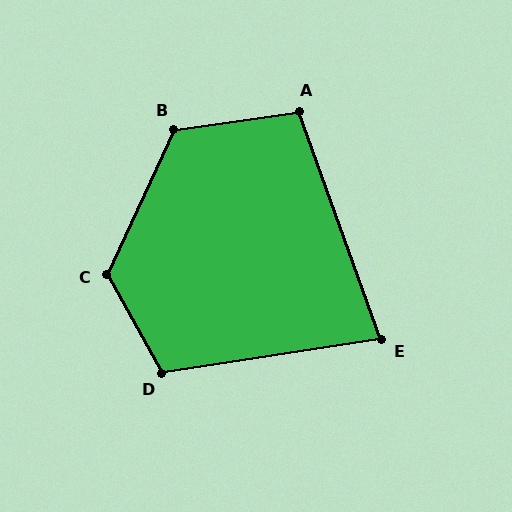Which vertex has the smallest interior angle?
E, at approximately 79 degrees.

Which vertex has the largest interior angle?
C, at approximately 126 degrees.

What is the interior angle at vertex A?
Approximately 102 degrees (obtuse).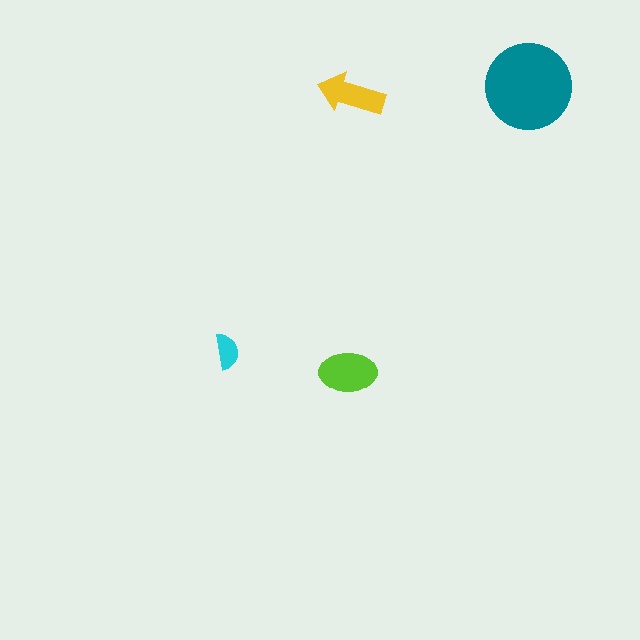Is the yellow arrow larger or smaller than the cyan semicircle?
Larger.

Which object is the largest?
The teal circle.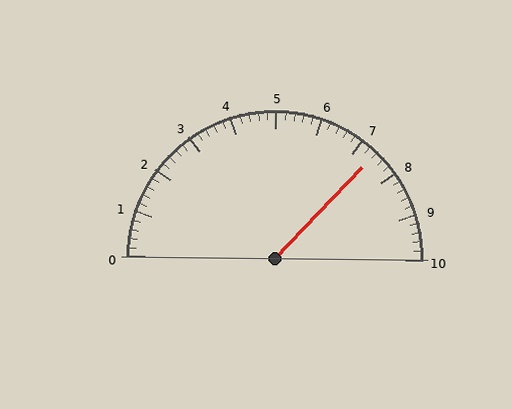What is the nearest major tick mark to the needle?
The nearest major tick mark is 7.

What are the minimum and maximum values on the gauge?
The gauge ranges from 0 to 10.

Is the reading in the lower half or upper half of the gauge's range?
The reading is in the upper half of the range (0 to 10).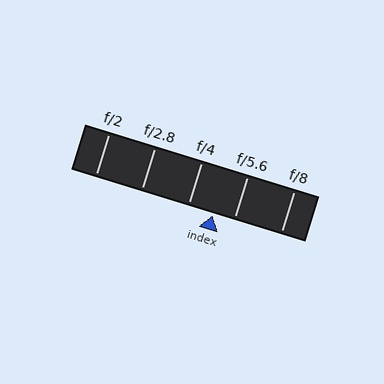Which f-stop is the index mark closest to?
The index mark is closest to f/5.6.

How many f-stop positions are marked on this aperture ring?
There are 5 f-stop positions marked.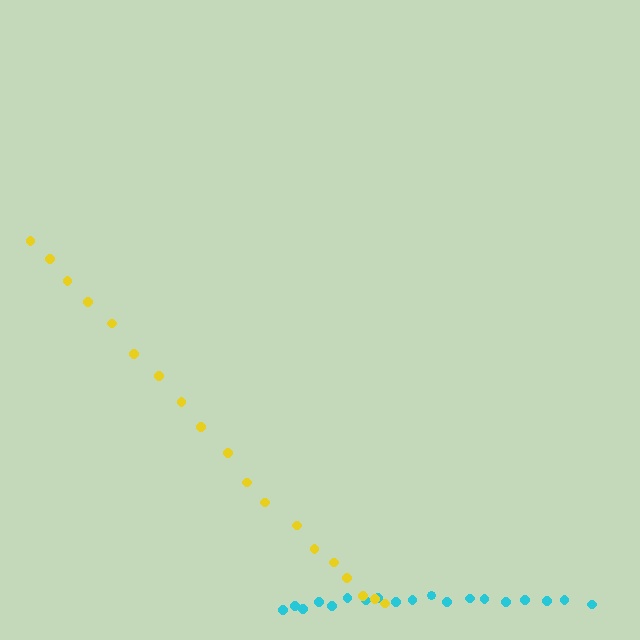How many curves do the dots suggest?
There are 2 distinct paths.